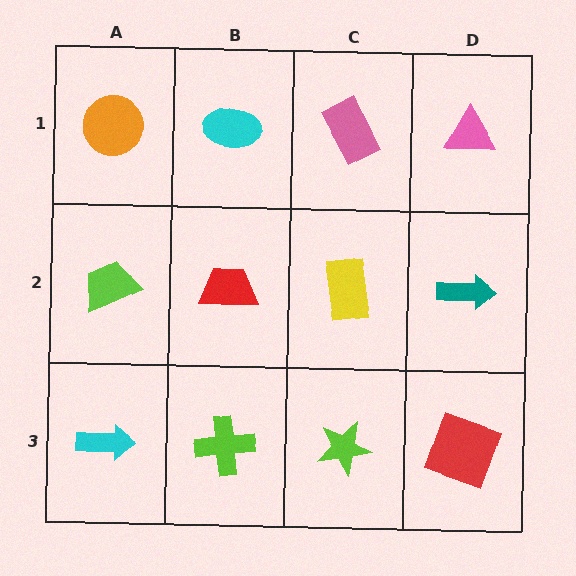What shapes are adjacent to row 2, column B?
A cyan ellipse (row 1, column B), a lime cross (row 3, column B), a lime trapezoid (row 2, column A), a yellow rectangle (row 2, column C).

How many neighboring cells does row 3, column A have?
2.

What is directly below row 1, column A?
A lime trapezoid.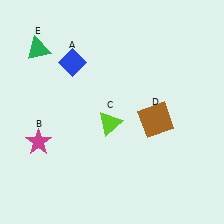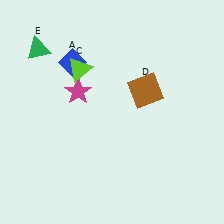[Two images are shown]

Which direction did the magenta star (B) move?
The magenta star (B) moved up.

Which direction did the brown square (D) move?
The brown square (D) moved up.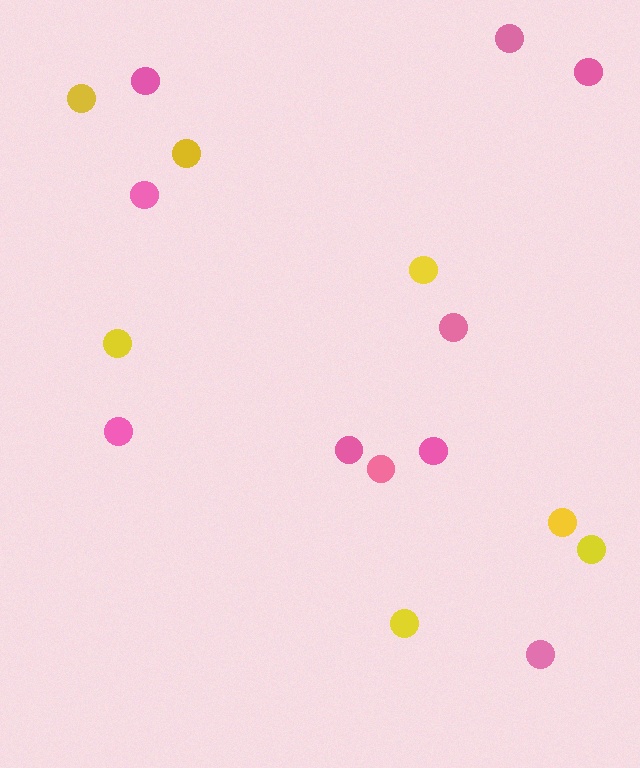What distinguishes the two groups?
There are 2 groups: one group of pink circles (10) and one group of yellow circles (7).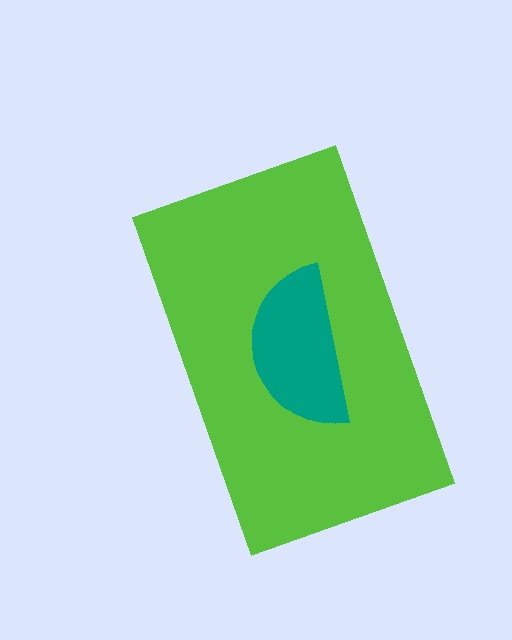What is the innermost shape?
The teal semicircle.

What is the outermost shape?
The lime rectangle.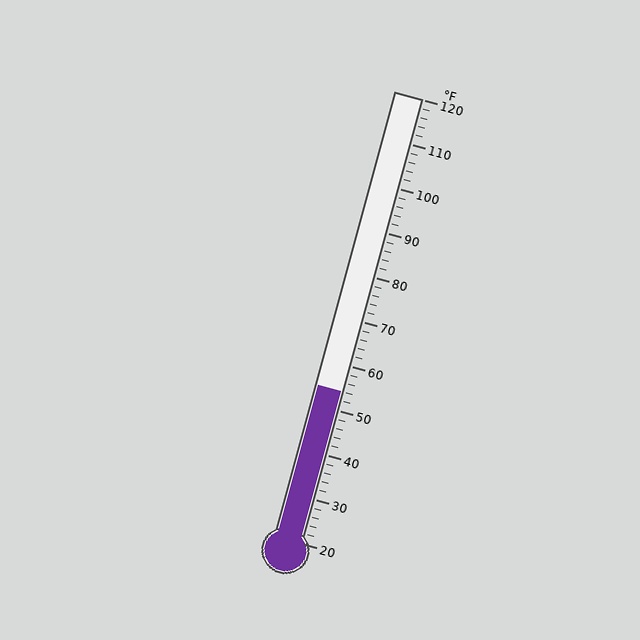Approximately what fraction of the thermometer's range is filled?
The thermometer is filled to approximately 35% of its range.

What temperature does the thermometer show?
The thermometer shows approximately 54°F.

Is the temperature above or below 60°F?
The temperature is below 60°F.